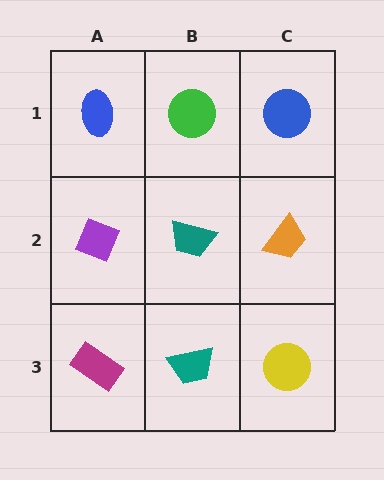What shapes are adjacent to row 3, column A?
A purple diamond (row 2, column A), a teal trapezoid (row 3, column B).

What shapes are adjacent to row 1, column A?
A purple diamond (row 2, column A), a green circle (row 1, column B).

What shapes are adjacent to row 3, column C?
An orange trapezoid (row 2, column C), a teal trapezoid (row 3, column B).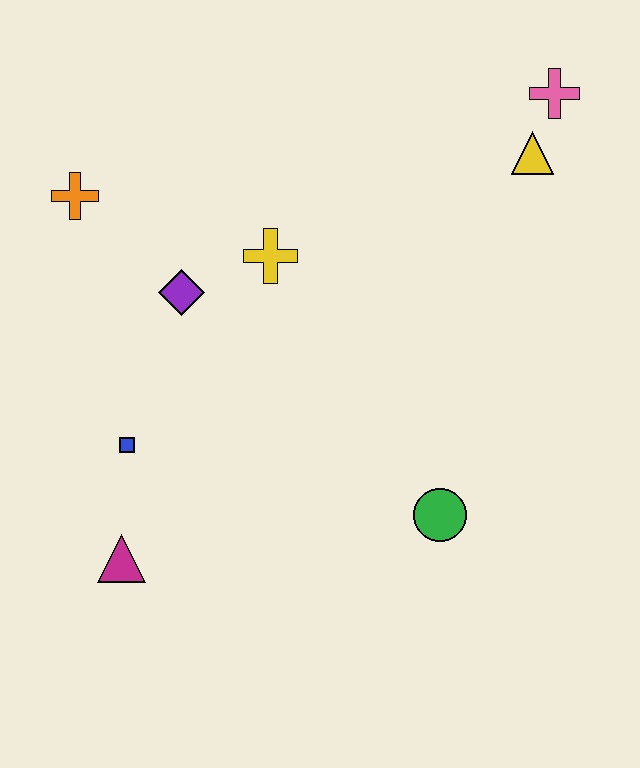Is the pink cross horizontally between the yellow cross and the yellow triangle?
No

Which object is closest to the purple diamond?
The yellow cross is closest to the purple diamond.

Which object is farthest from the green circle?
The orange cross is farthest from the green circle.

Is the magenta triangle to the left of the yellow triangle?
Yes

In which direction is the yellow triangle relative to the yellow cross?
The yellow triangle is to the right of the yellow cross.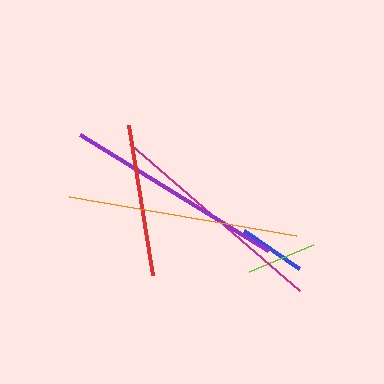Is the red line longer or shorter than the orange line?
The orange line is longer than the red line.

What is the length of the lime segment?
The lime segment is approximately 69 pixels long.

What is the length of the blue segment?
The blue segment is approximately 67 pixels long.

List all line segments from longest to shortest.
From longest to shortest: orange, magenta, purple, red, lime, blue.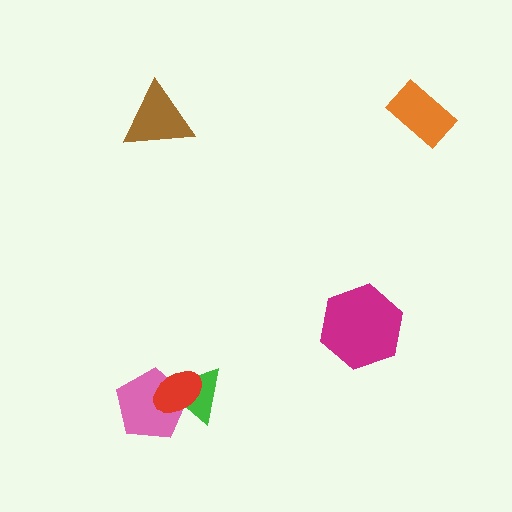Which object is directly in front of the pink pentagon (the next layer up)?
The green triangle is directly in front of the pink pentagon.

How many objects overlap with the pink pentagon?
2 objects overlap with the pink pentagon.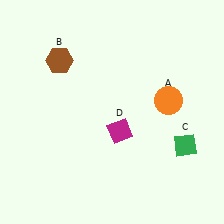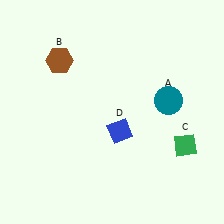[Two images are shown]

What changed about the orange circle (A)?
In Image 1, A is orange. In Image 2, it changed to teal.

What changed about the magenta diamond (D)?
In Image 1, D is magenta. In Image 2, it changed to blue.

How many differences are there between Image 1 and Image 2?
There are 2 differences between the two images.